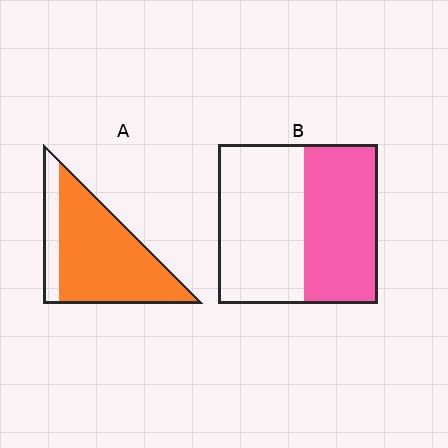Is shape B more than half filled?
Roughly half.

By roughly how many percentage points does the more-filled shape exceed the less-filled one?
By roughly 35 percentage points (A over B).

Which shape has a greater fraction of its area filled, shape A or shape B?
Shape A.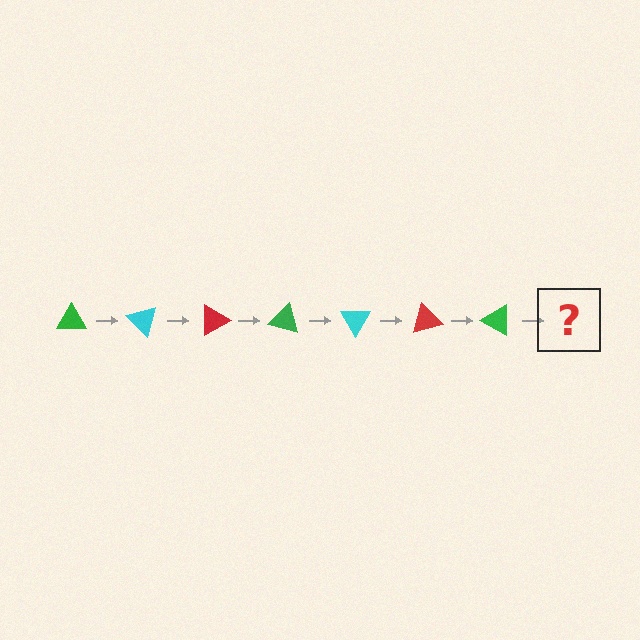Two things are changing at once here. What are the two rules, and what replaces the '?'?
The two rules are that it rotates 45 degrees each step and the color cycles through green, cyan, and red. The '?' should be a cyan triangle, rotated 315 degrees from the start.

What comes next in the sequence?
The next element should be a cyan triangle, rotated 315 degrees from the start.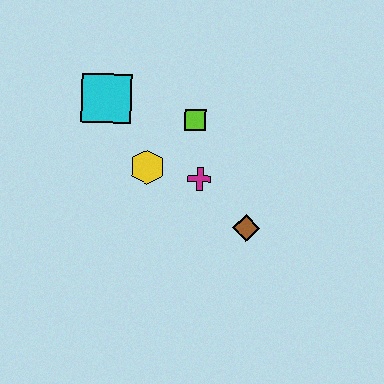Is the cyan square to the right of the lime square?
No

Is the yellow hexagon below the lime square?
Yes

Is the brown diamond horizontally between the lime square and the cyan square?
No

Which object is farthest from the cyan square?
The brown diamond is farthest from the cyan square.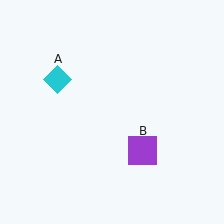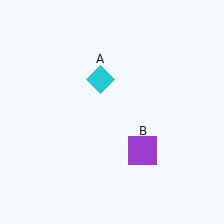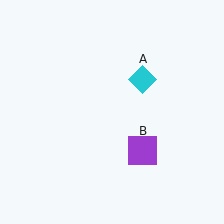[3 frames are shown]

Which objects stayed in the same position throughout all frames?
Purple square (object B) remained stationary.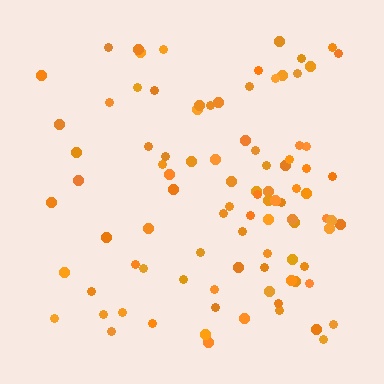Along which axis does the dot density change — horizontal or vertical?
Horizontal.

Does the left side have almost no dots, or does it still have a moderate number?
Still a moderate number, just noticeably fewer than the right.